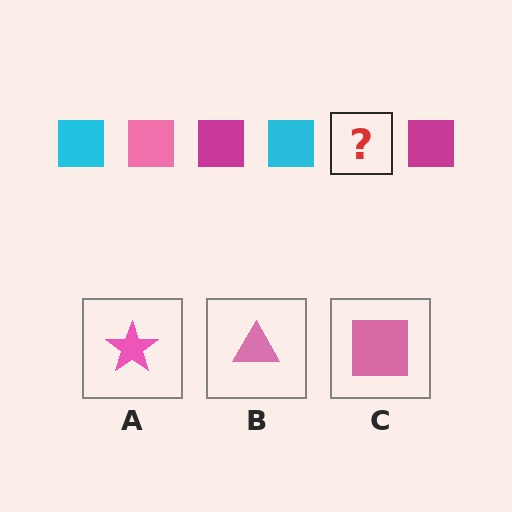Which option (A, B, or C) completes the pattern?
C.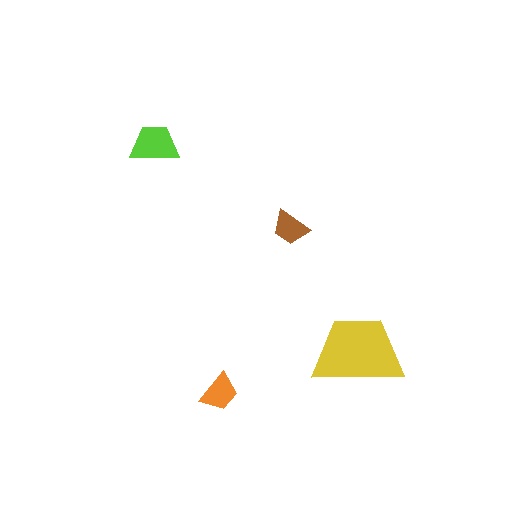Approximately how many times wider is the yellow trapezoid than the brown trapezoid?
About 2.5 times wider.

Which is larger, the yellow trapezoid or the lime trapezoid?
The yellow one.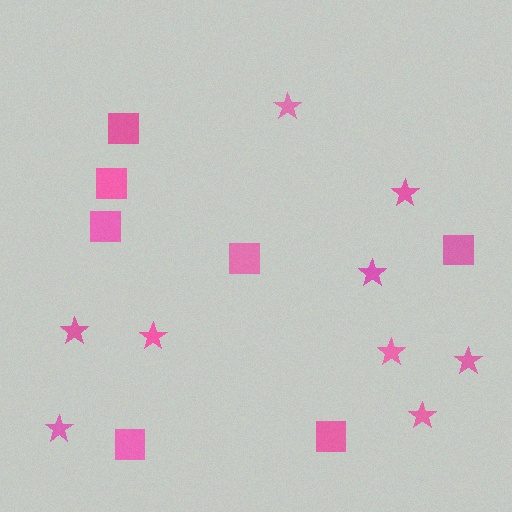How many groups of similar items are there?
There are 2 groups: one group of squares (7) and one group of stars (9).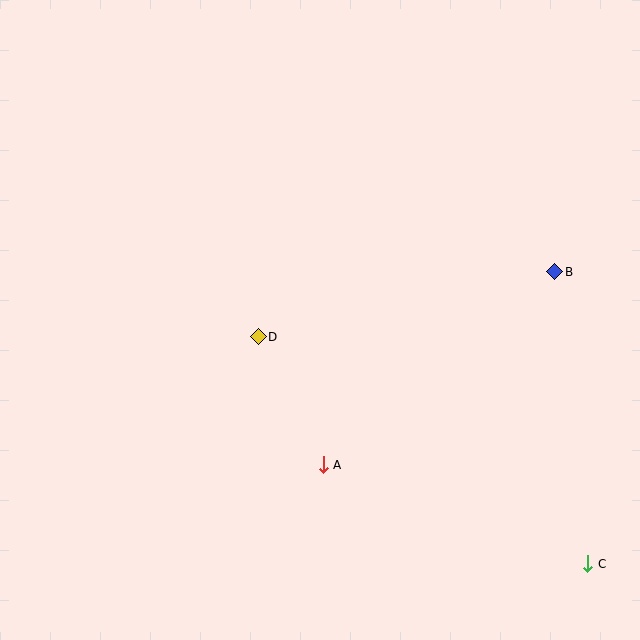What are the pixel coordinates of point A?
Point A is at (323, 465).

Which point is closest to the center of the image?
Point D at (258, 337) is closest to the center.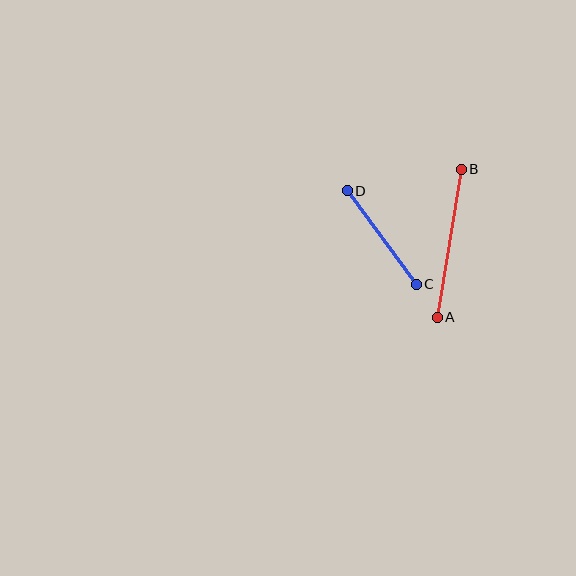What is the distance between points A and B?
The distance is approximately 150 pixels.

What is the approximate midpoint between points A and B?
The midpoint is at approximately (449, 243) pixels.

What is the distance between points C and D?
The distance is approximately 116 pixels.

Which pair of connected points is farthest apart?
Points A and B are farthest apart.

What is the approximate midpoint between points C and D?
The midpoint is at approximately (382, 237) pixels.